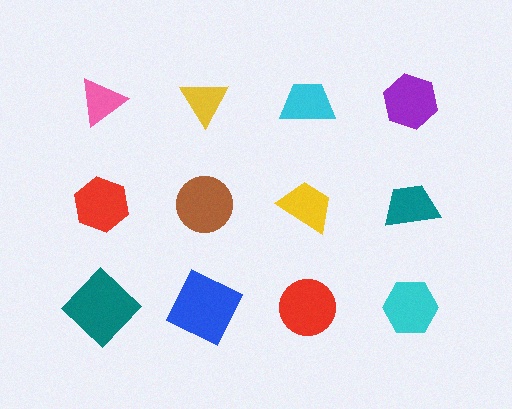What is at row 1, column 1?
A pink triangle.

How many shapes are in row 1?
4 shapes.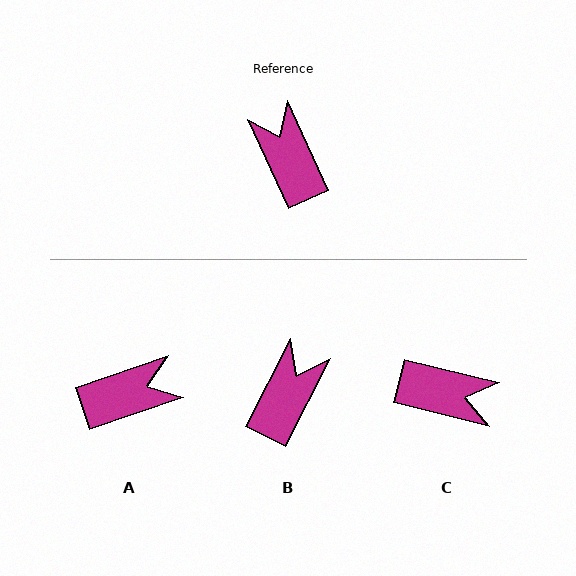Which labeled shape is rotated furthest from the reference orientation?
C, about 129 degrees away.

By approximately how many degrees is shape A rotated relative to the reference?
Approximately 96 degrees clockwise.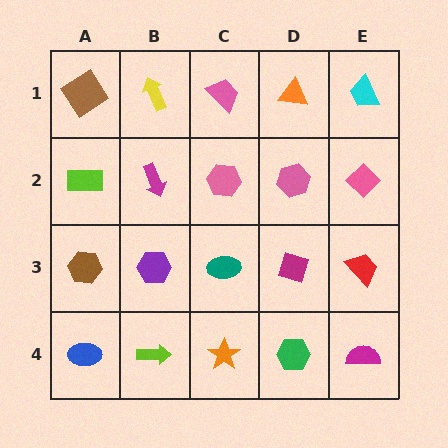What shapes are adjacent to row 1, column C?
A pink hexagon (row 2, column C), a yellow arrow (row 1, column B), an orange triangle (row 1, column D).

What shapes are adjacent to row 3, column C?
A pink hexagon (row 2, column C), an orange star (row 4, column C), a purple hexagon (row 3, column B), a magenta diamond (row 3, column D).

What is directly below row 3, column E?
A magenta semicircle.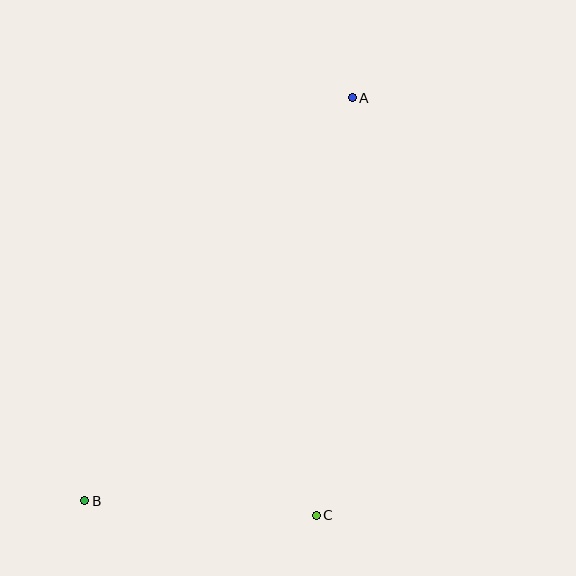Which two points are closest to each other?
Points B and C are closest to each other.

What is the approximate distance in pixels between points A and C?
The distance between A and C is approximately 419 pixels.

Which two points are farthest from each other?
Points A and B are farthest from each other.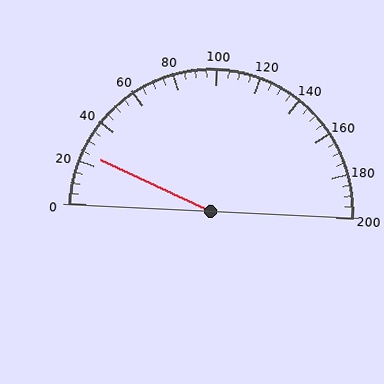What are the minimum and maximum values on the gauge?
The gauge ranges from 0 to 200.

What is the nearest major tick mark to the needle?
The nearest major tick mark is 20.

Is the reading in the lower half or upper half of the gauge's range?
The reading is in the lower half of the range (0 to 200).